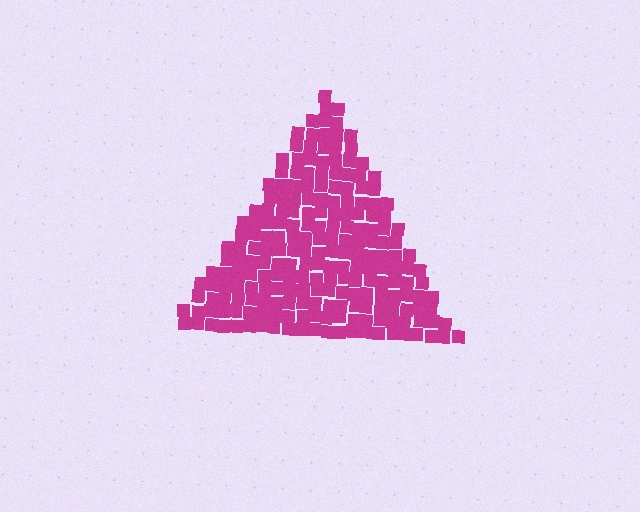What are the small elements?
The small elements are squares.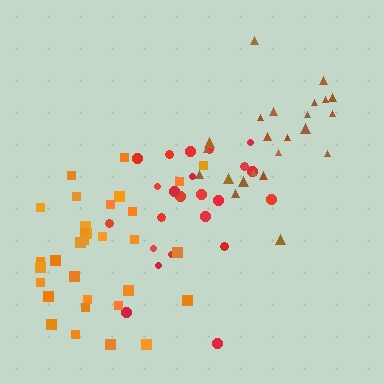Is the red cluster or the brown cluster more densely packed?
Brown.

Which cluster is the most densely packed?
Brown.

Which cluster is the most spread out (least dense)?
Orange.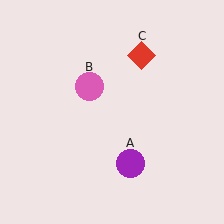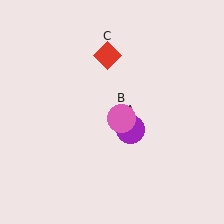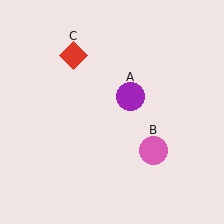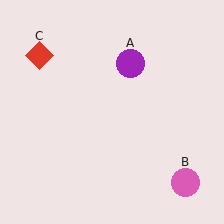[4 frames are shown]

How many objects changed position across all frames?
3 objects changed position: purple circle (object A), pink circle (object B), red diamond (object C).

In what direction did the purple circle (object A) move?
The purple circle (object A) moved up.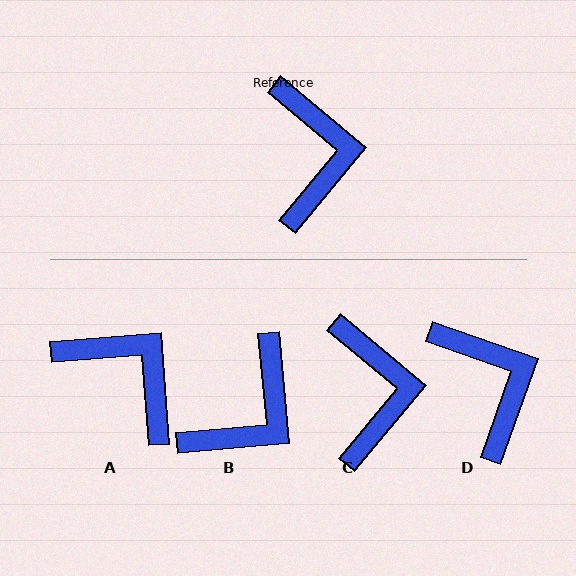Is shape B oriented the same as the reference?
No, it is off by about 45 degrees.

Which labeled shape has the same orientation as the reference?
C.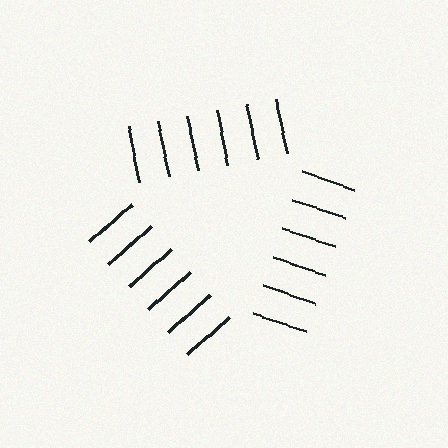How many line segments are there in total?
18 — 6 along each of the 3 edges.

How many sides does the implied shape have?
3 sides — the line-ends trace a triangle.